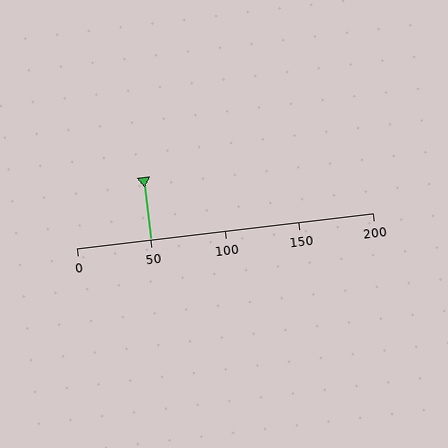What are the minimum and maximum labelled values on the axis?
The axis runs from 0 to 200.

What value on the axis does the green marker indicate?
The marker indicates approximately 50.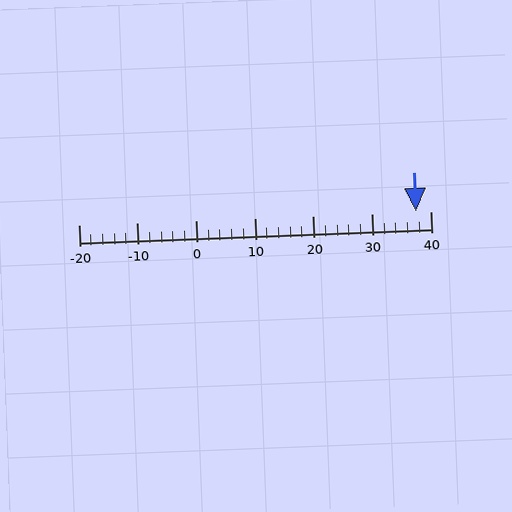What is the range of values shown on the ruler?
The ruler shows values from -20 to 40.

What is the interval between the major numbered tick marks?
The major tick marks are spaced 10 units apart.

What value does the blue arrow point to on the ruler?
The blue arrow points to approximately 38.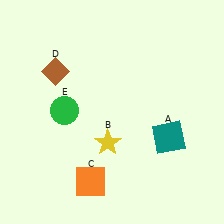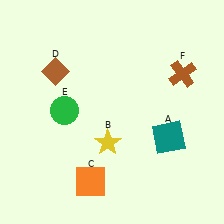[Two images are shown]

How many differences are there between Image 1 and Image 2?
There is 1 difference between the two images.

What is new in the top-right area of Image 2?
A brown cross (F) was added in the top-right area of Image 2.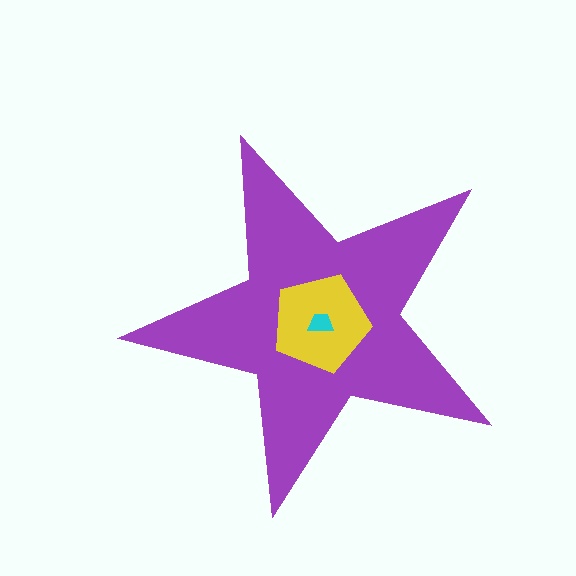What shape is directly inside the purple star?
The yellow pentagon.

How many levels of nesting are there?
3.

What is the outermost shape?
The purple star.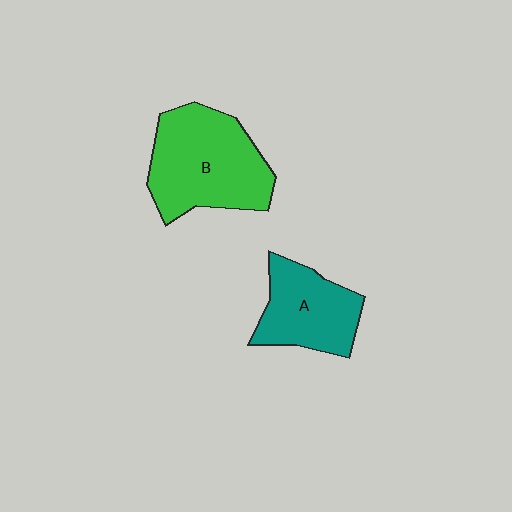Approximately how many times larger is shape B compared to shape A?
Approximately 1.5 times.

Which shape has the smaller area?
Shape A (teal).